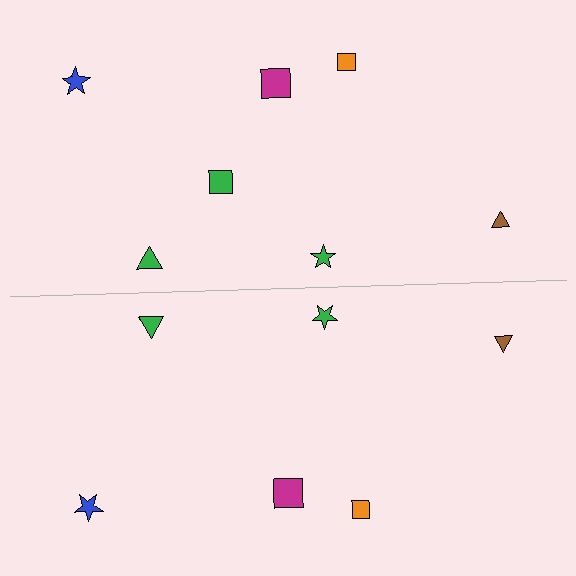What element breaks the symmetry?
A green square is missing from the bottom side.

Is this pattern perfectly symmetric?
No, the pattern is not perfectly symmetric. A green square is missing from the bottom side.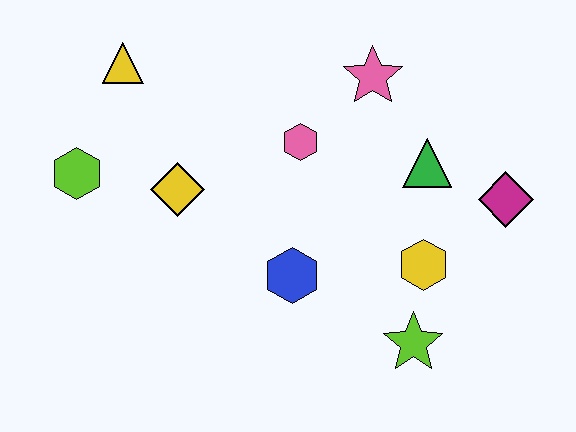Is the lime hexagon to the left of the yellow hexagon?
Yes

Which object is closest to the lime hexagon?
The yellow diamond is closest to the lime hexagon.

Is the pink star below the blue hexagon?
No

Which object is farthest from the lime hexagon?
The magenta diamond is farthest from the lime hexagon.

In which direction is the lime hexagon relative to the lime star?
The lime hexagon is to the left of the lime star.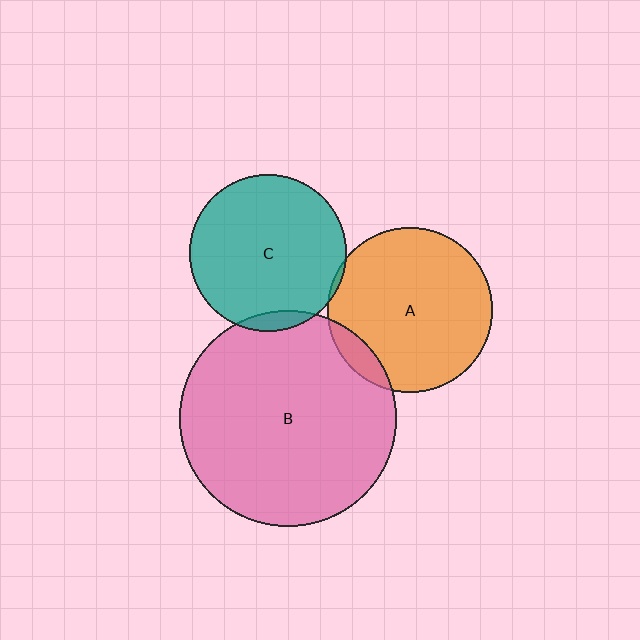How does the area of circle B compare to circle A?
Approximately 1.7 times.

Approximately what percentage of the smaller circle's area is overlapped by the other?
Approximately 10%.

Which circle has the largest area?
Circle B (pink).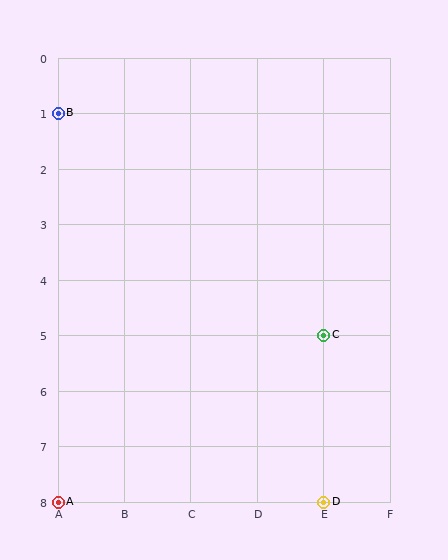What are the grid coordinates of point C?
Point C is at grid coordinates (E, 5).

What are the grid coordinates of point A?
Point A is at grid coordinates (A, 8).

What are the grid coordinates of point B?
Point B is at grid coordinates (A, 1).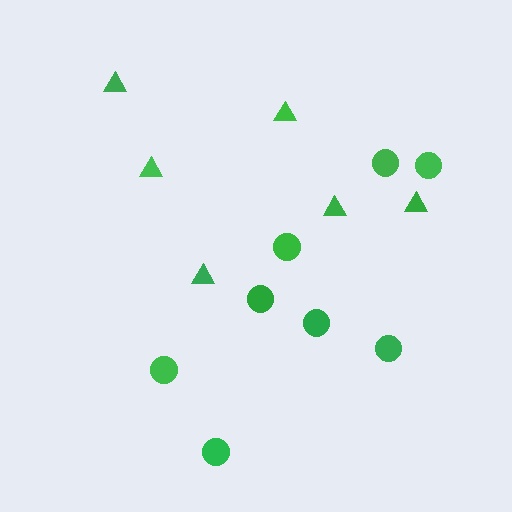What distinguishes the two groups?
There are 2 groups: one group of circles (8) and one group of triangles (6).